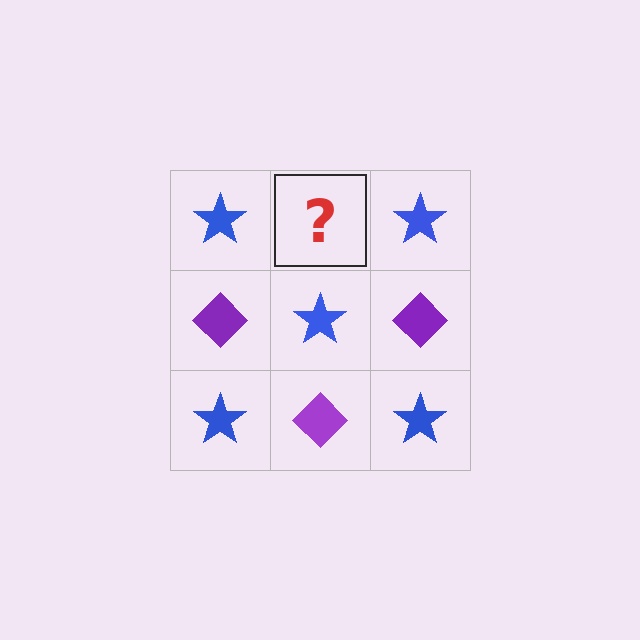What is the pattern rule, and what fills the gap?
The rule is that it alternates blue star and purple diamond in a checkerboard pattern. The gap should be filled with a purple diamond.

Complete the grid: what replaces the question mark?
The question mark should be replaced with a purple diamond.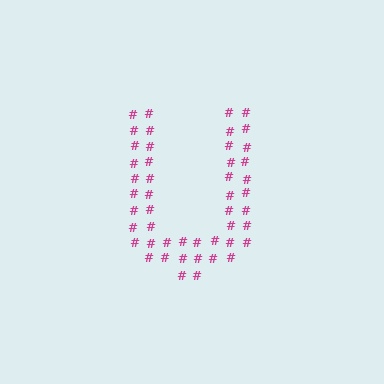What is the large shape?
The large shape is the letter U.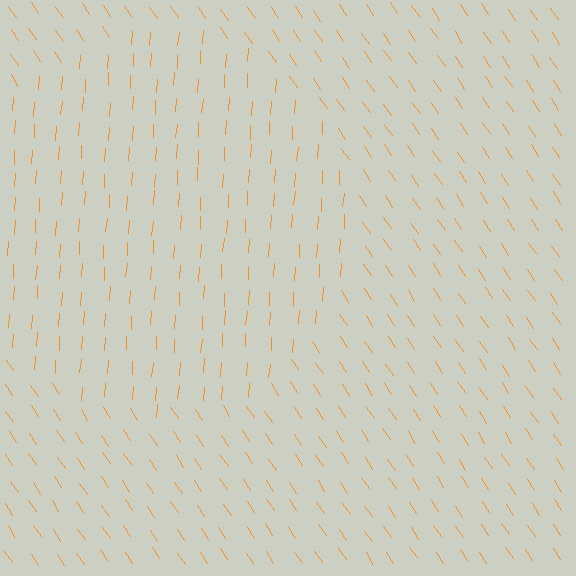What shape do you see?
I see a circle.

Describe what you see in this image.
The image is filled with small orange line segments. A circle region in the image has lines oriented differently from the surrounding lines, creating a visible texture boundary.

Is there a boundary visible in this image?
Yes, there is a texture boundary formed by a change in line orientation.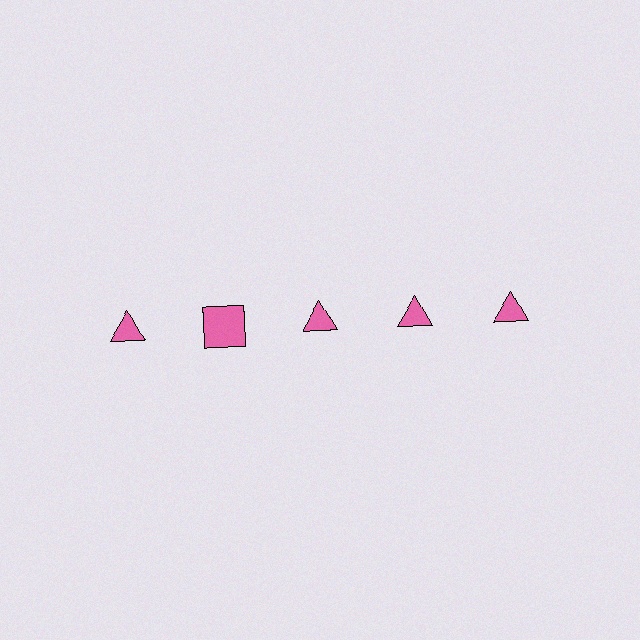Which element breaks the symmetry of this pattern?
The pink square in the top row, second from left column breaks the symmetry. All other shapes are pink triangles.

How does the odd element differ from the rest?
It has a different shape: square instead of triangle.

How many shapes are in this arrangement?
There are 5 shapes arranged in a grid pattern.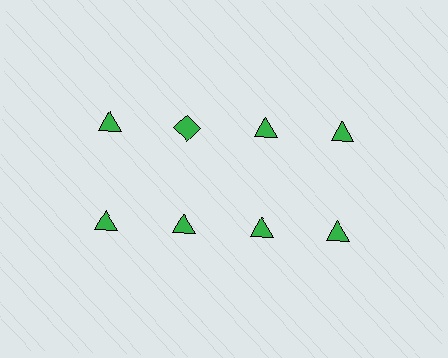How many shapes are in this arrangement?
There are 8 shapes arranged in a grid pattern.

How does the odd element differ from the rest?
It has a different shape: diamond instead of triangle.